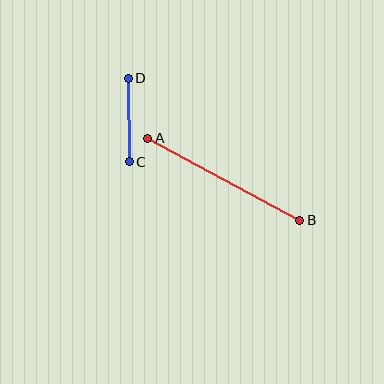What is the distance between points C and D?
The distance is approximately 83 pixels.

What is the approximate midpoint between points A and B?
The midpoint is at approximately (224, 179) pixels.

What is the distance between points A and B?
The distance is approximately 173 pixels.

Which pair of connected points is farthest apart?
Points A and B are farthest apart.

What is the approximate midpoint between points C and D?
The midpoint is at approximately (129, 120) pixels.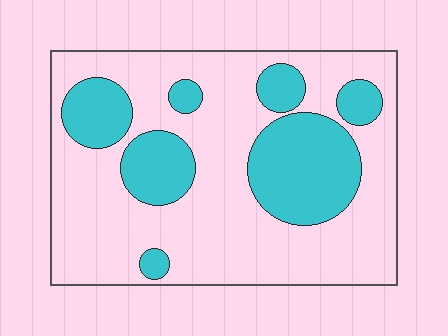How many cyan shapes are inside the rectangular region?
7.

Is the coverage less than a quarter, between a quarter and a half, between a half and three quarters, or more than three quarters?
Between a quarter and a half.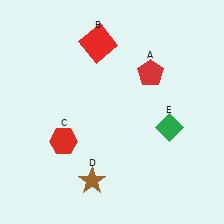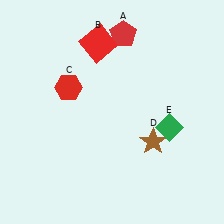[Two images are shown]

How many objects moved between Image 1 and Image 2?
3 objects moved between the two images.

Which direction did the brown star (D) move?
The brown star (D) moved right.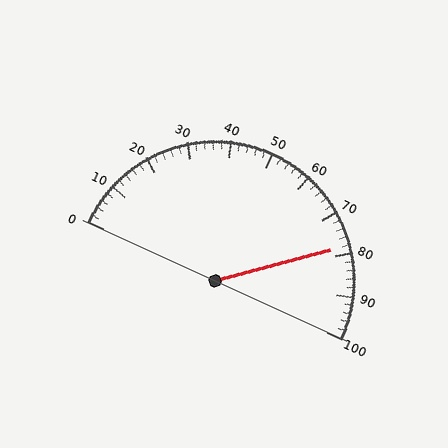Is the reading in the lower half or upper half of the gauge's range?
The reading is in the upper half of the range (0 to 100).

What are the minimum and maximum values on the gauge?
The gauge ranges from 0 to 100.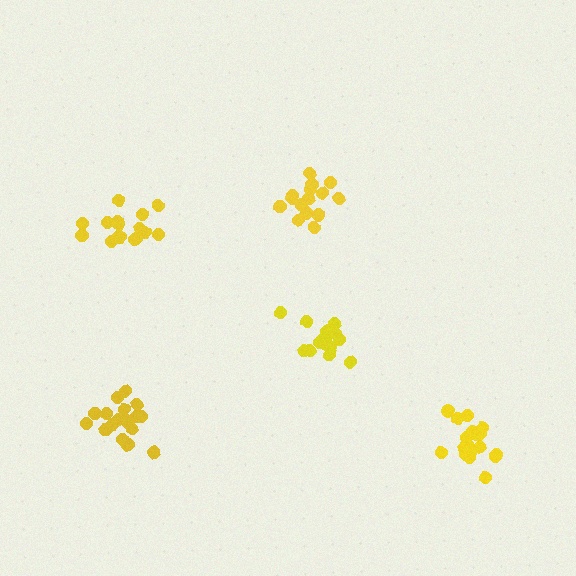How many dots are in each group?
Group 1: 15 dots, Group 2: 17 dots, Group 3: 16 dots, Group 4: 19 dots, Group 5: 17 dots (84 total).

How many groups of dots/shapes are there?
There are 5 groups.